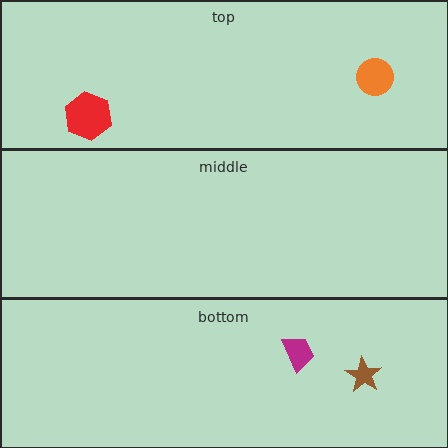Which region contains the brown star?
The bottom region.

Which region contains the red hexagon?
The top region.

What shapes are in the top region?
The red hexagon, the orange circle.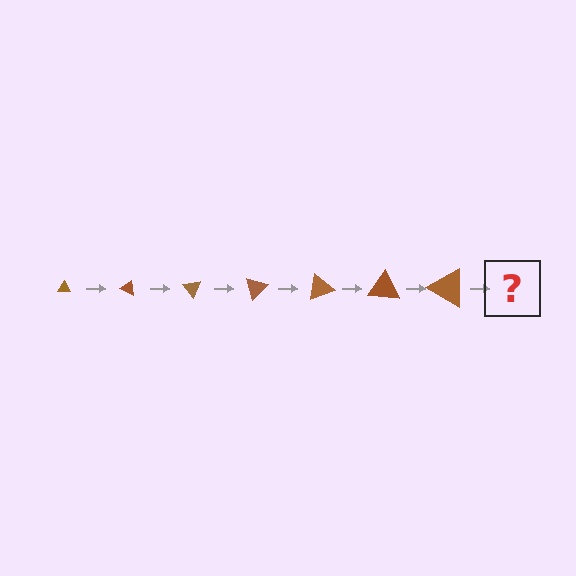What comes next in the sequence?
The next element should be a triangle, larger than the previous one and rotated 175 degrees from the start.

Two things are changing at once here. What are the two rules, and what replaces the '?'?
The two rules are that the triangle grows larger each step and it rotates 25 degrees each step. The '?' should be a triangle, larger than the previous one and rotated 175 degrees from the start.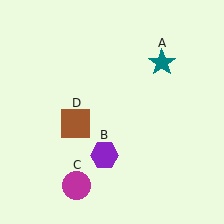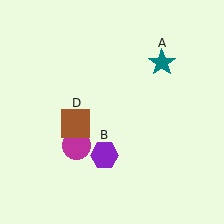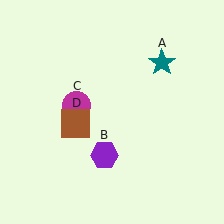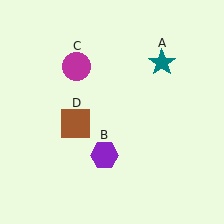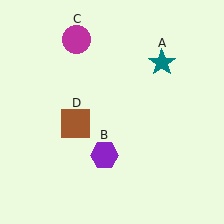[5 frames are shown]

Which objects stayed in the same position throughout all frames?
Teal star (object A) and purple hexagon (object B) and brown square (object D) remained stationary.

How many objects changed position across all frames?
1 object changed position: magenta circle (object C).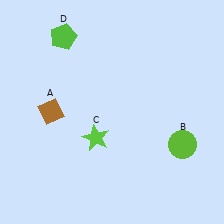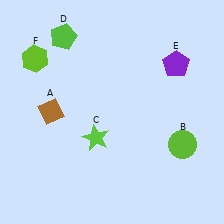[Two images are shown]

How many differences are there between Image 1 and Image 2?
There are 2 differences between the two images.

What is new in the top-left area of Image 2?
A lime hexagon (F) was added in the top-left area of Image 2.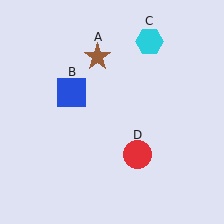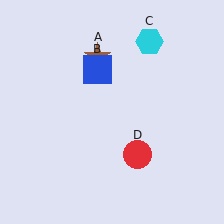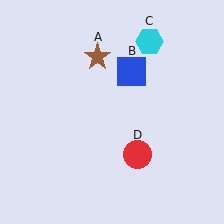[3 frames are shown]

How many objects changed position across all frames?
1 object changed position: blue square (object B).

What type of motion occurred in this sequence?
The blue square (object B) rotated clockwise around the center of the scene.